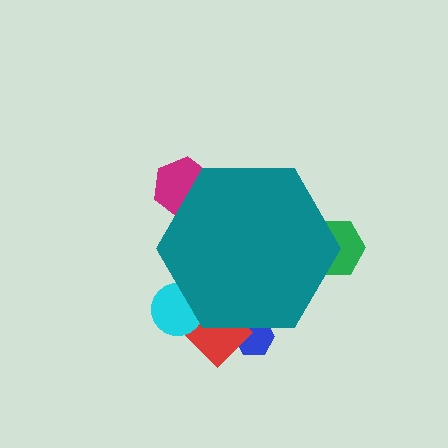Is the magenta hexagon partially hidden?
Yes, the magenta hexagon is partially hidden behind the teal hexagon.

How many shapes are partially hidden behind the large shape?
5 shapes are partially hidden.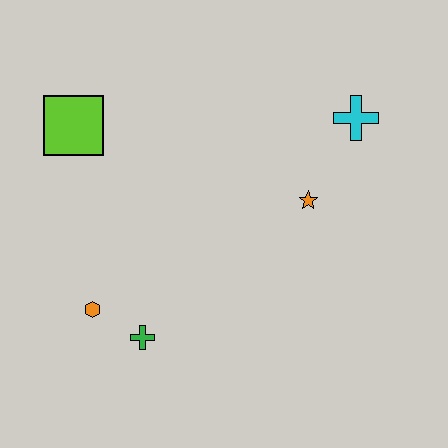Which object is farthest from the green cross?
The cyan cross is farthest from the green cross.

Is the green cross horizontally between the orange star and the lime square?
Yes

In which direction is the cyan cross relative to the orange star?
The cyan cross is above the orange star.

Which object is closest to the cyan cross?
The orange star is closest to the cyan cross.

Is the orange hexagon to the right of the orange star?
No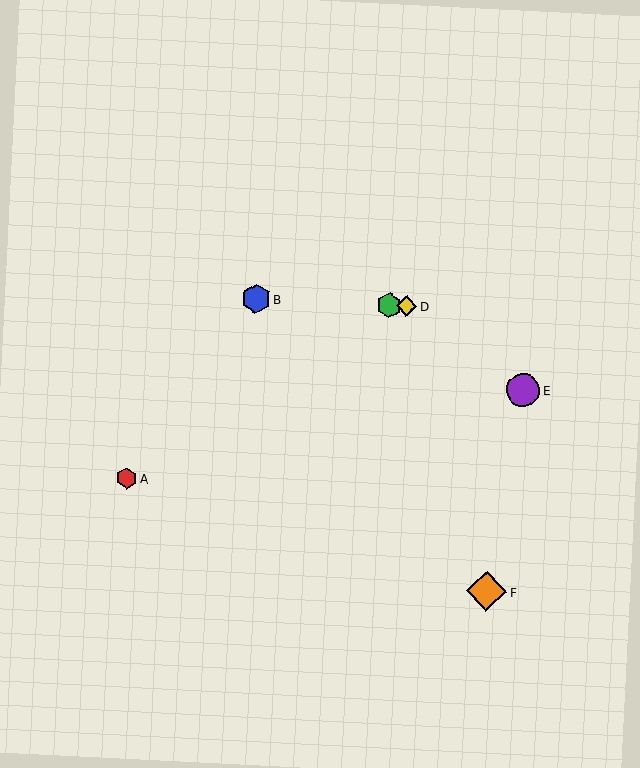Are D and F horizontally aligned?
No, D is at y≈306 and F is at y≈591.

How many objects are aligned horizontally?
3 objects (B, C, D) are aligned horizontally.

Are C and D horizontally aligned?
Yes, both are at y≈305.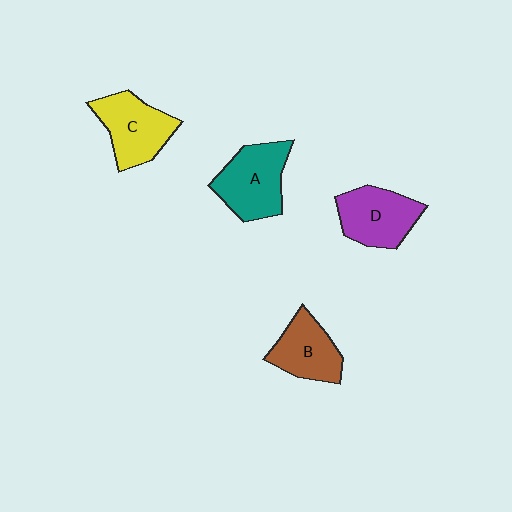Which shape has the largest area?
Shape A (teal).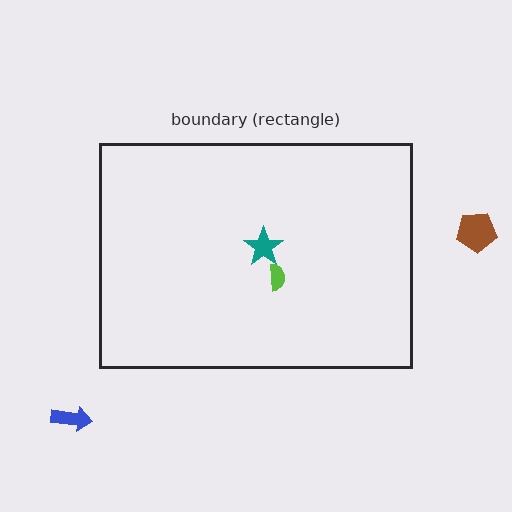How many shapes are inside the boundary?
2 inside, 2 outside.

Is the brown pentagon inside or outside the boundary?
Outside.